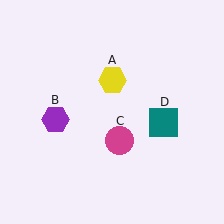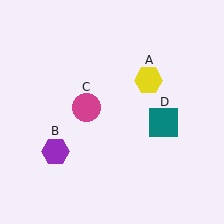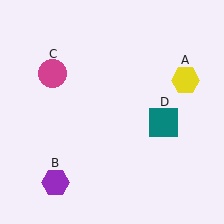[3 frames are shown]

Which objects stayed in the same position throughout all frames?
Teal square (object D) remained stationary.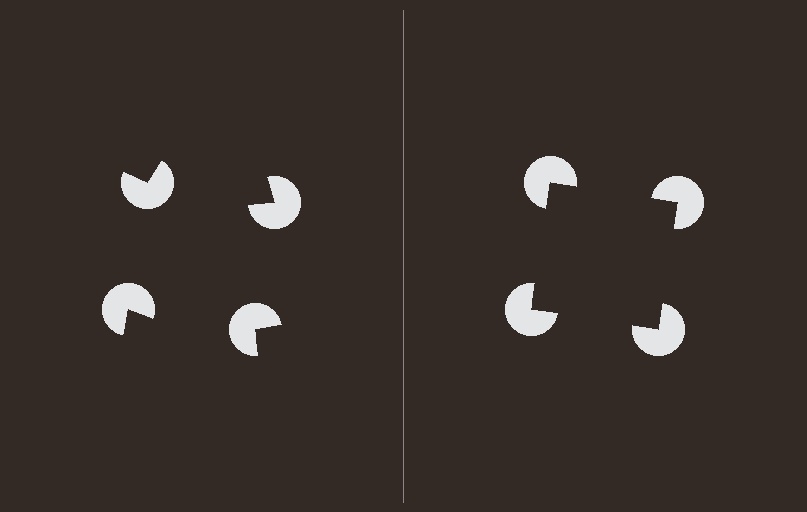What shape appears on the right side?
An illusory square.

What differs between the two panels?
The pac-man discs are positioned identically on both sides; only the wedge orientations differ. On the right they align to a square; on the left they are misaligned.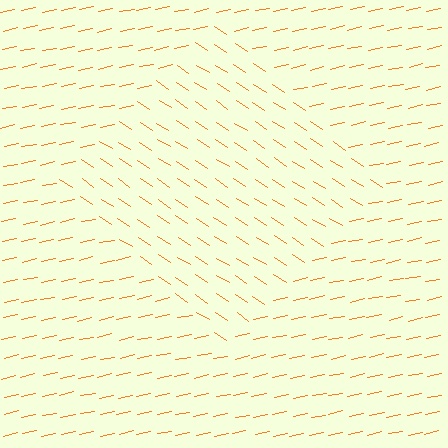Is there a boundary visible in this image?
Yes, there is a texture boundary formed by a change in line orientation.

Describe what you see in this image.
The image is filled with small orange line segments. A diamond region in the image has lines oriented differently from the surrounding lines, creating a visible texture boundary.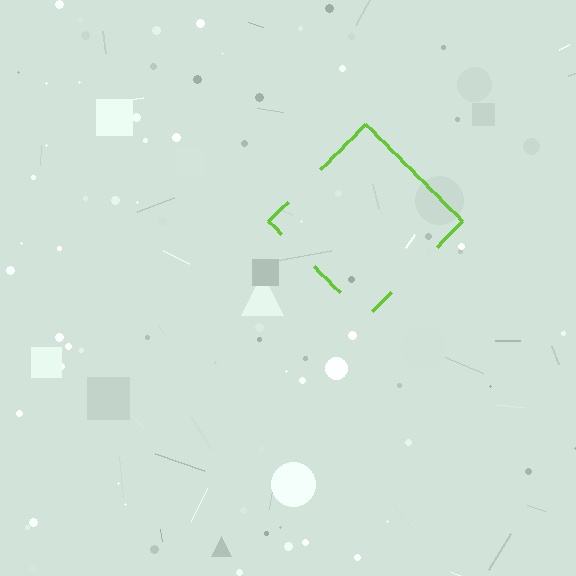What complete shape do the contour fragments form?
The contour fragments form a diamond.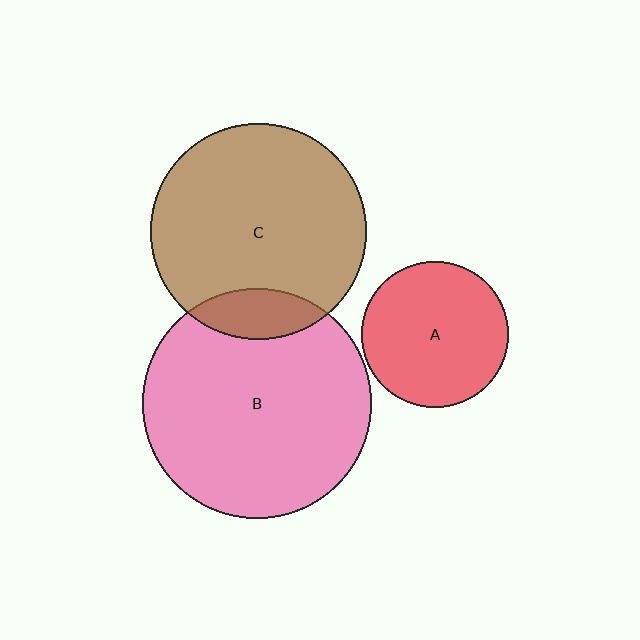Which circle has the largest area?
Circle B (pink).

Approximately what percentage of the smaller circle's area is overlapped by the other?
Approximately 15%.